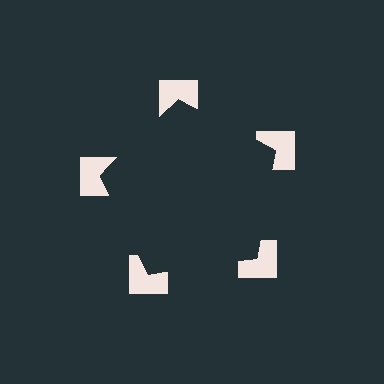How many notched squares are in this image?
There are 5 — one at each vertex of the illusory pentagon.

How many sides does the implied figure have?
5 sides.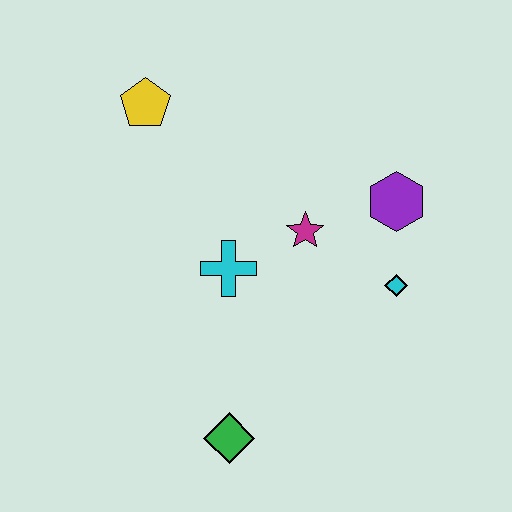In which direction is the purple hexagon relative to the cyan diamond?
The purple hexagon is above the cyan diamond.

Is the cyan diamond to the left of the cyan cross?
No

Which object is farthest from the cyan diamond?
The yellow pentagon is farthest from the cyan diamond.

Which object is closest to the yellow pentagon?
The cyan cross is closest to the yellow pentagon.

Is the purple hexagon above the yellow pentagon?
No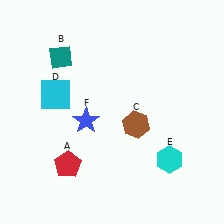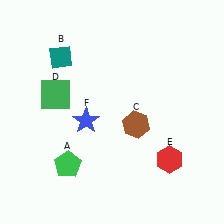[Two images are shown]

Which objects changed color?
A changed from red to green. D changed from cyan to green. E changed from cyan to red.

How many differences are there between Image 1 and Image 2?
There are 3 differences between the two images.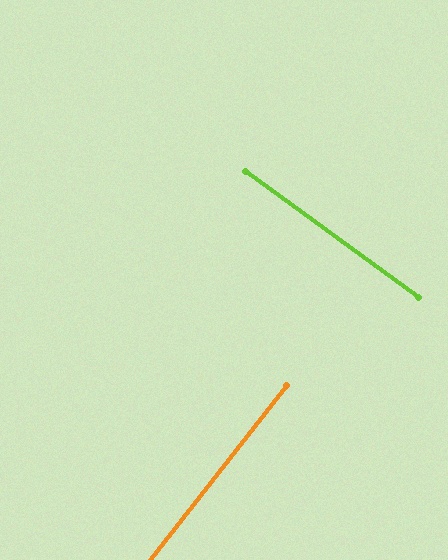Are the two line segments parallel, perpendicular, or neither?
Perpendicular — they meet at approximately 88°.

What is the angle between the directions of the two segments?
Approximately 88 degrees.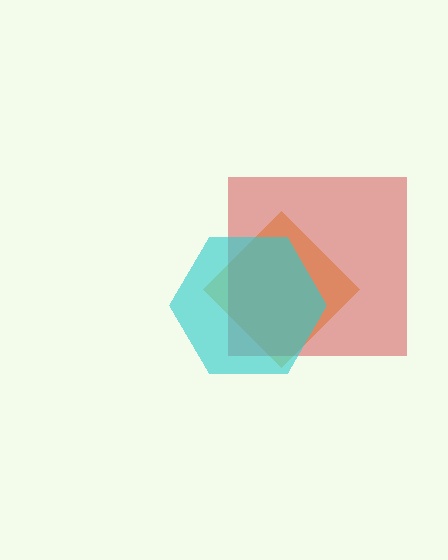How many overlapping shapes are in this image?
There are 3 overlapping shapes in the image.